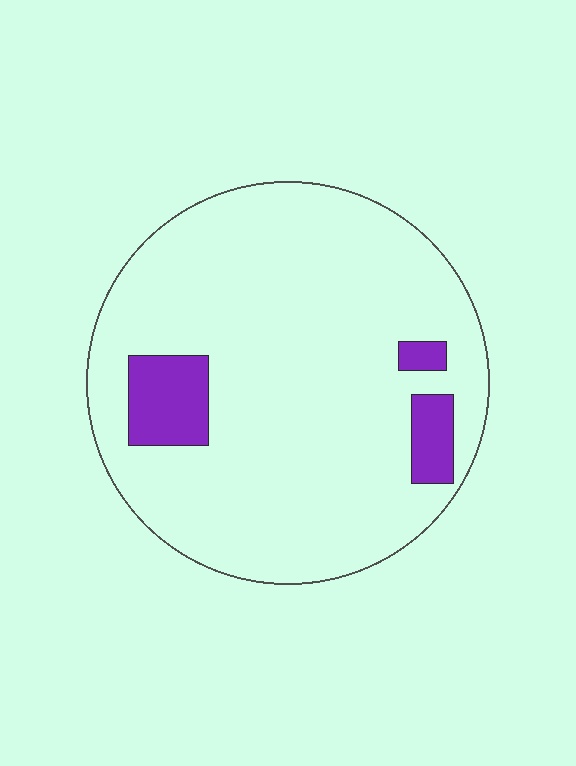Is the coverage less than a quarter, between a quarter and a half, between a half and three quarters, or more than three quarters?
Less than a quarter.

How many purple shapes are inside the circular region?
3.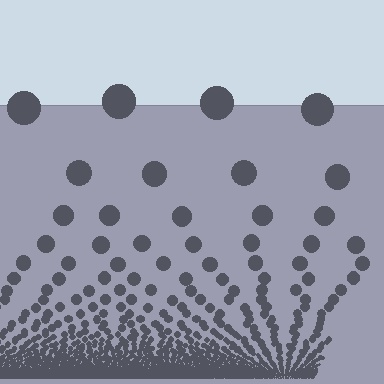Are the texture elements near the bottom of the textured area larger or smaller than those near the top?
Smaller. The gradient is inverted — elements near the bottom are smaller and denser.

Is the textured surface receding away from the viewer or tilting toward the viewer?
The surface appears to tilt toward the viewer. Texture elements get larger and sparser toward the top.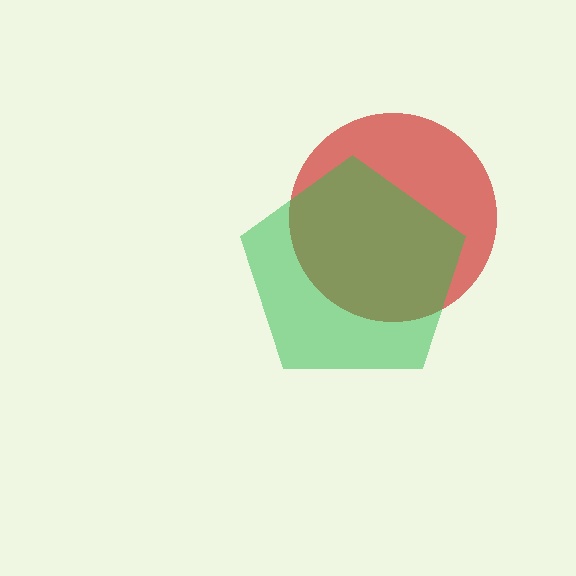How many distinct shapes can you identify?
There are 2 distinct shapes: a red circle, a green pentagon.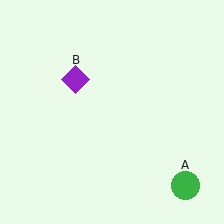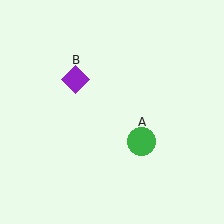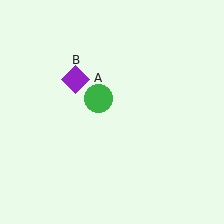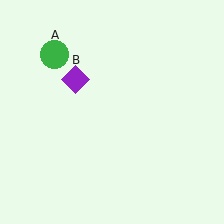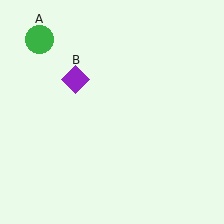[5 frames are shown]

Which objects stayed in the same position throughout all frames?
Purple diamond (object B) remained stationary.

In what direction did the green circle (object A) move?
The green circle (object A) moved up and to the left.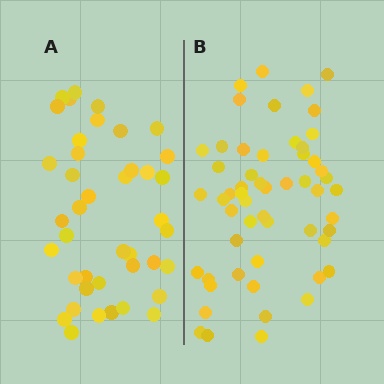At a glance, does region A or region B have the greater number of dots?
Region B (the right region) has more dots.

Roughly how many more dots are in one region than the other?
Region B has approximately 15 more dots than region A.